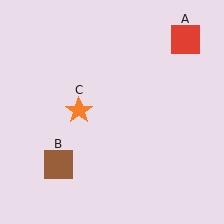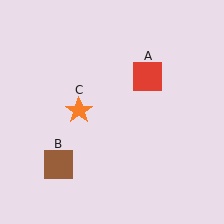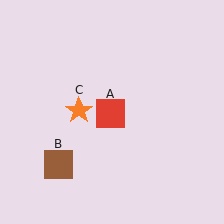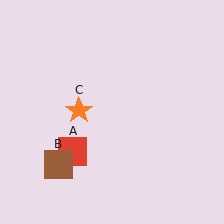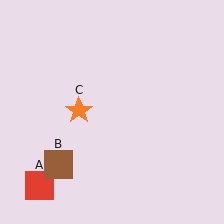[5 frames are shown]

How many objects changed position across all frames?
1 object changed position: red square (object A).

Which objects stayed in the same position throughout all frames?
Brown square (object B) and orange star (object C) remained stationary.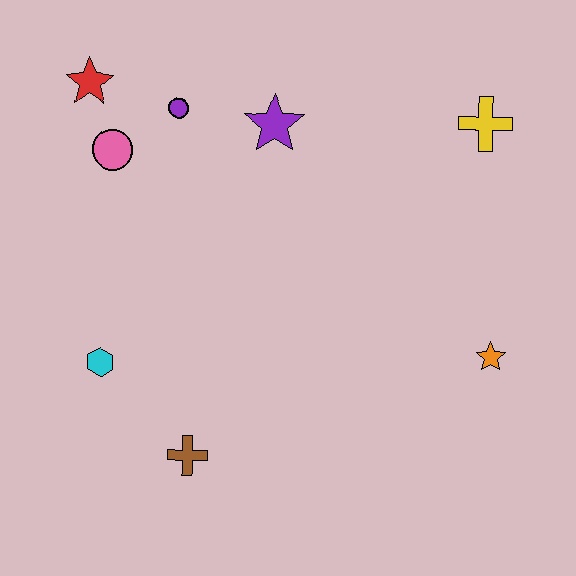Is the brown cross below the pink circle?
Yes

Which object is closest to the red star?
The pink circle is closest to the red star.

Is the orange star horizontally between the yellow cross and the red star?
No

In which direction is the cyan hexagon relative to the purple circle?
The cyan hexagon is below the purple circle.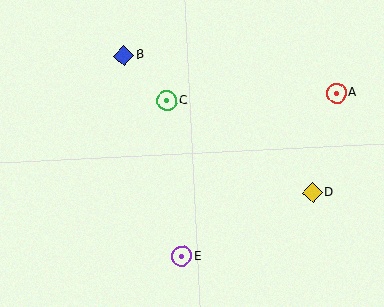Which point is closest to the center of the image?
Point C at (167, 101) is closest to the center.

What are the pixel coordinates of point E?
Point E is at (182, 257).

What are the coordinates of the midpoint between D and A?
The midpoint between D and A is at (324, 143).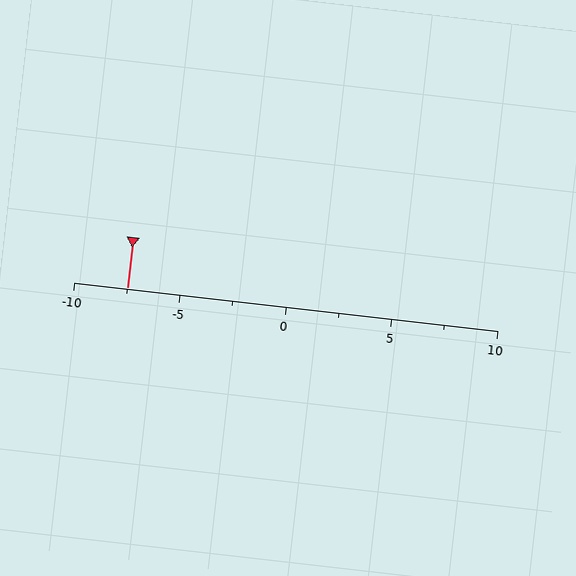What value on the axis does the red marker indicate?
The marker indicates approximately -7.5.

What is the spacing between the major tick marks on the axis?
The major ticks are spaced 5 apart.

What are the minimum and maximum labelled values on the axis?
The axis runs from -10 to 10.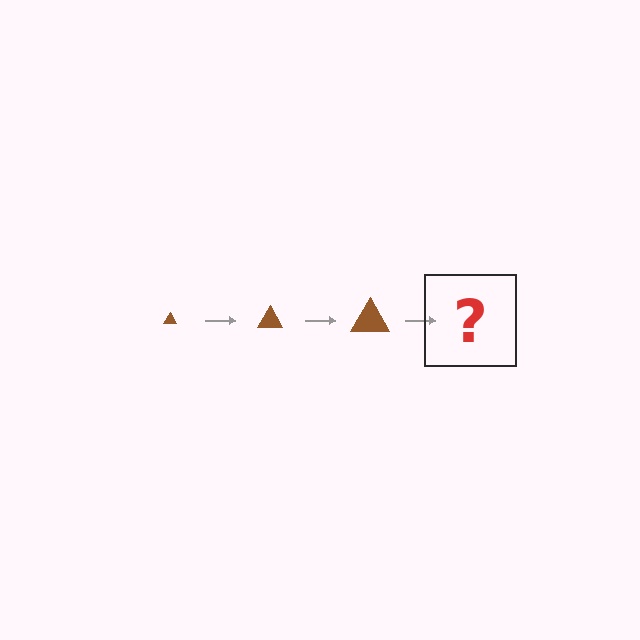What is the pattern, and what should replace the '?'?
The pattern is that the triangle gets progressively larger each step. The '?' should be a brown triangle, larger than the previous one.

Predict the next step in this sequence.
The next step is a brown triangle, larger than the previous one.